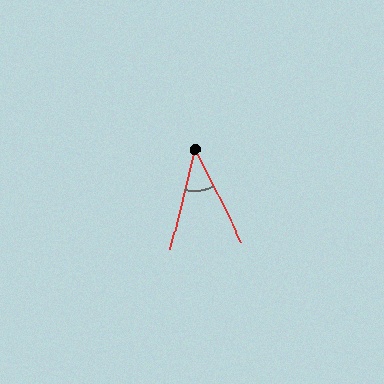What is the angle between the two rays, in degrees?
Approximately 41 degrees.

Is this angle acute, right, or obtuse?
It is acute.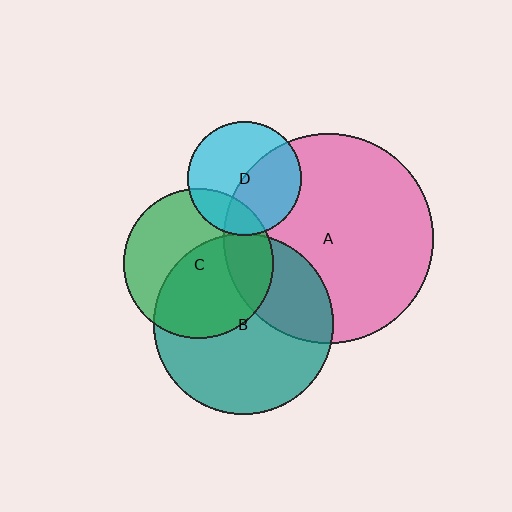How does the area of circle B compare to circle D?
Approximately 2.5 times.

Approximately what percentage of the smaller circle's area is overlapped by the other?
Approximately 55%.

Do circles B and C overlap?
Yes.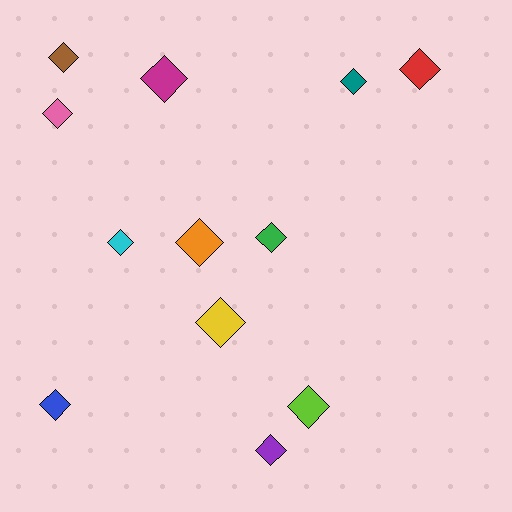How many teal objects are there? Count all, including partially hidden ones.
There is 1 teal object.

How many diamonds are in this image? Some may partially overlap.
There are 12 diamonds.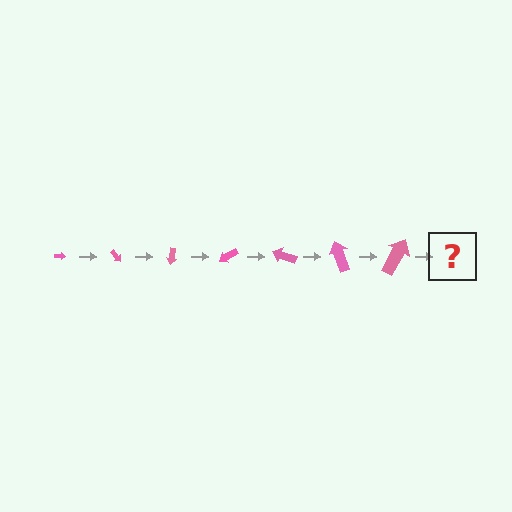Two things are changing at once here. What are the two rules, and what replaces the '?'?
The two rules are that the arrow grows larger each step and it rotates 50 degrees each step. The '?' should be an arrow, larger than the previous one and rotated 350 degrees from the start.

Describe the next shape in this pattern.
It should be an arrow, larger than the previous one and rotated 350 degrees from the start.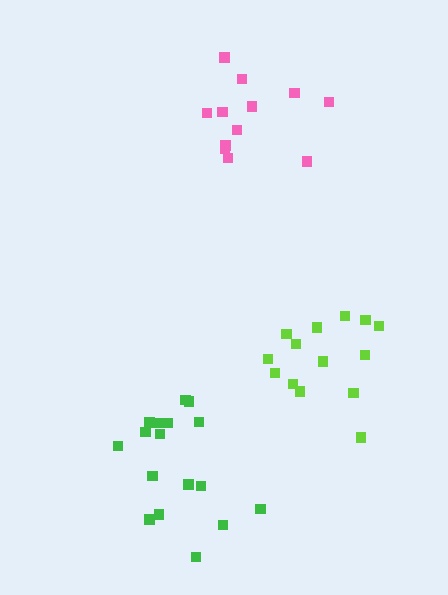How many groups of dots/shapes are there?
There are 3 groups.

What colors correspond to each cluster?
The clusters are colored: green, pink, lime.